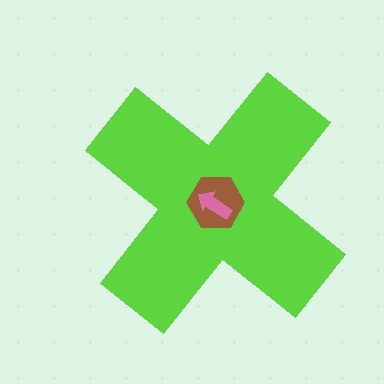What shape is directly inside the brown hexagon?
The pink arrow.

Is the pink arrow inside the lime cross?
Yes.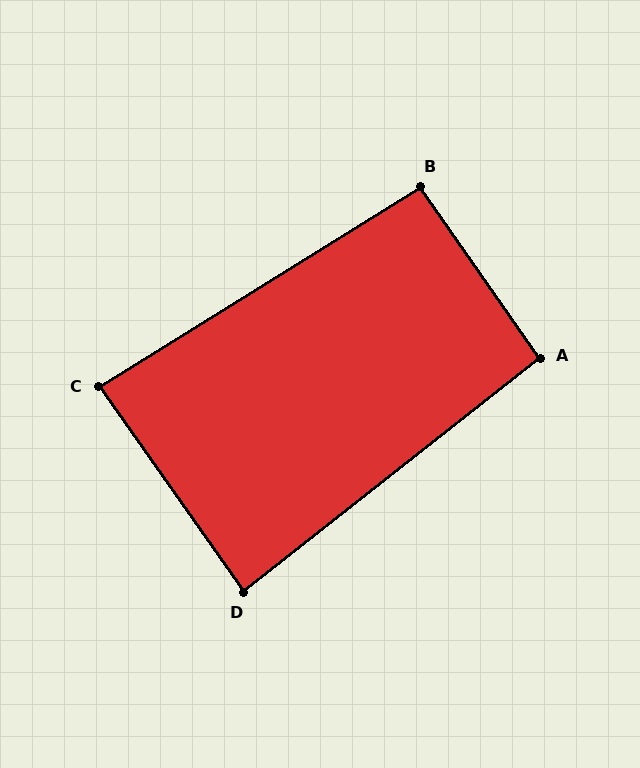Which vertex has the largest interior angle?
A, at approximately 93 degrees.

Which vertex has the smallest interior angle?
C, at approximately 87 degrees.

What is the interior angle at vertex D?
Approximately 87 degrees (approximately right).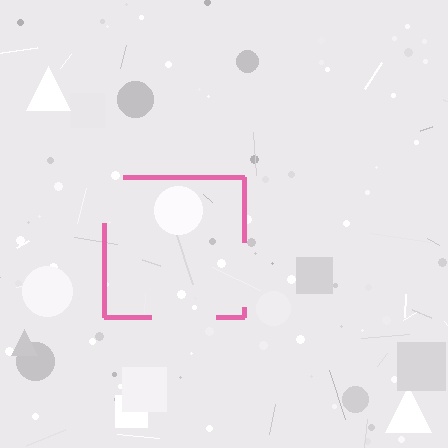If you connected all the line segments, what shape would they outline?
They would outline a square.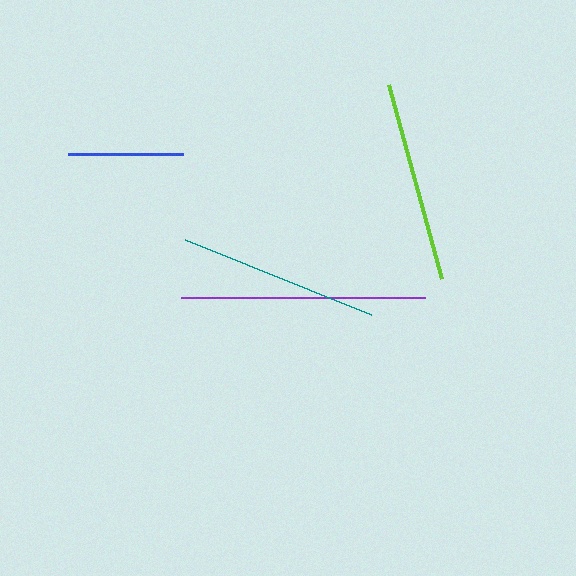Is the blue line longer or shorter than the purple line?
The purple line is longer than the blue line.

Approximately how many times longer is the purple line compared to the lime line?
The purple line is approximately 1.2 times the length of the lime line.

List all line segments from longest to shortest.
From longest to shortest: purple, lime, teal, blue.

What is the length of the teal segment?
The teal segment is approximately 201 pixels long.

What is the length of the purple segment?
The purple segment is approximately 244 pixels long.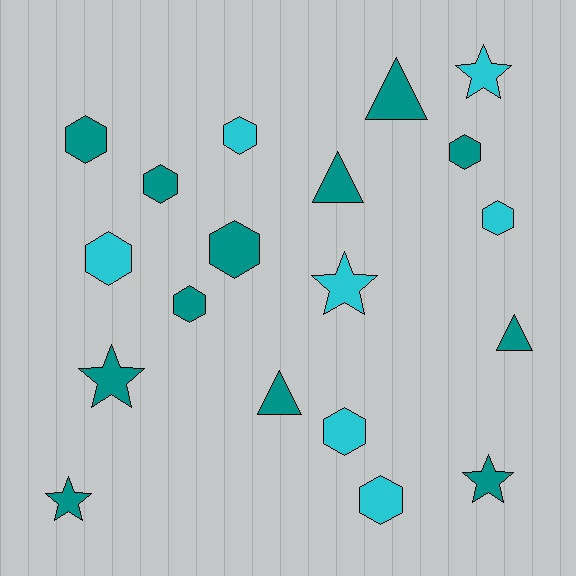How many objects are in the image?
There are 19 objects.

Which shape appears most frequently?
Hexagon, with 10 objects.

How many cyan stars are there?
There are 2 cyan stars.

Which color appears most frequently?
Teal, with 12 objects.